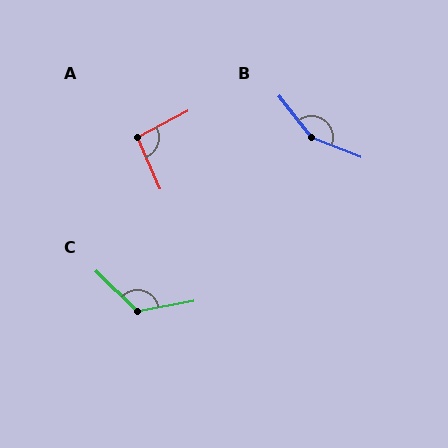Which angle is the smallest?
A, at approximately 94 degrees.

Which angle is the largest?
B, at approximately 149 degrees.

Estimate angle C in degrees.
Approximately 125 degrees.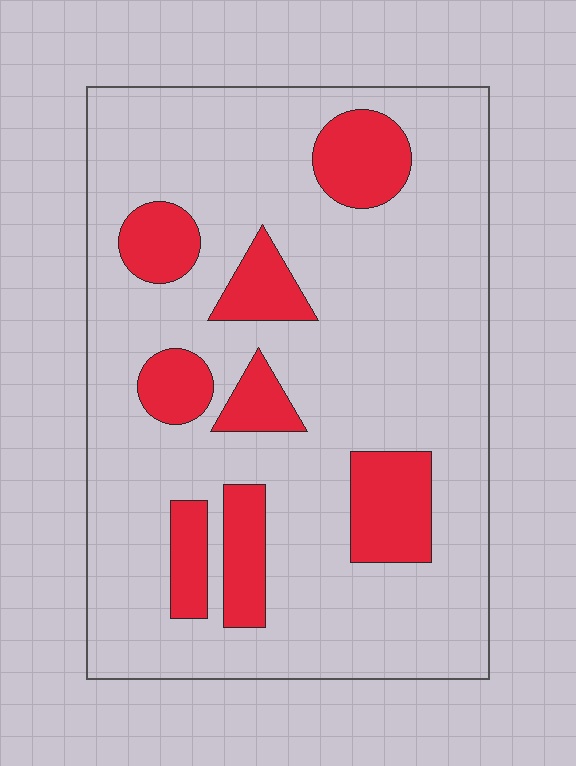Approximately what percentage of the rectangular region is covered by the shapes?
Approximately 20%.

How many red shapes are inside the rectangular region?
8.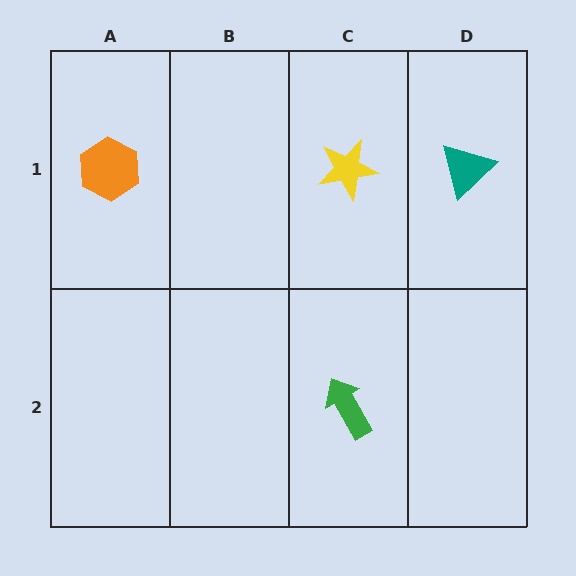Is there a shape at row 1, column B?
No, that cell is empty.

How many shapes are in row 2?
1 shape.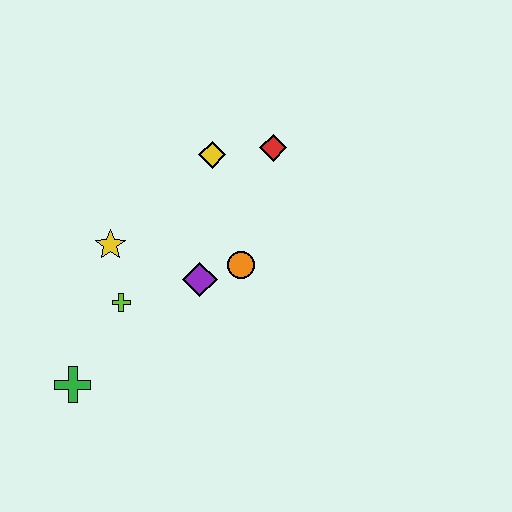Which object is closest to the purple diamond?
The orange circle is closest to the purple diamond.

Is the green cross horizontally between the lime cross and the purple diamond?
No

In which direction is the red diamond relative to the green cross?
The red diamond is above the green cross.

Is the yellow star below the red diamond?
Yes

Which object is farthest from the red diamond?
The green cross is farthest from the red diamond.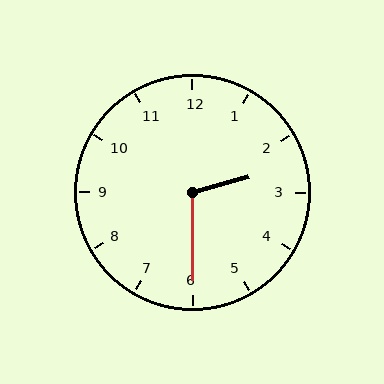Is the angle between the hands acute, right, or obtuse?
It is obtuse.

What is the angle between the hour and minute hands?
Approximately 105 degrees.